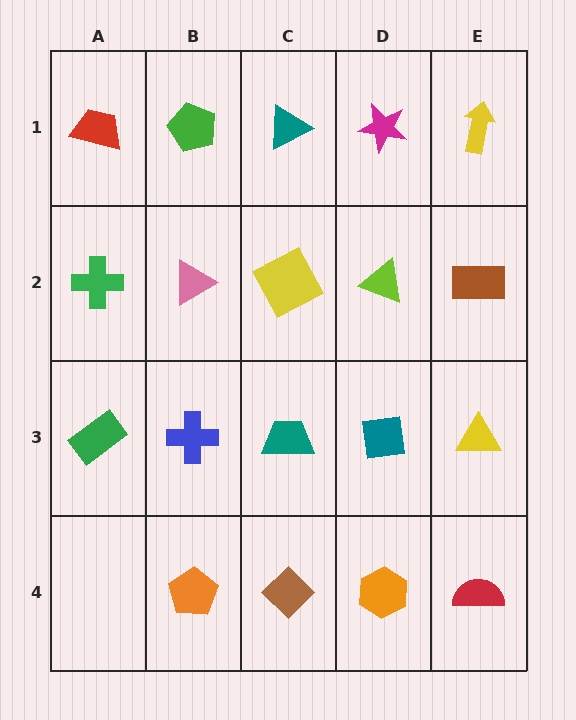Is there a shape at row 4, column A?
No, that cell is empty.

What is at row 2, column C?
A yellow square.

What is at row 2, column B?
A pink triangle.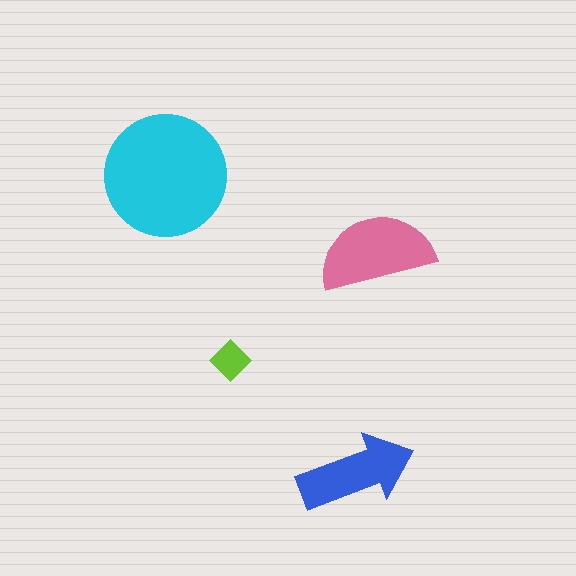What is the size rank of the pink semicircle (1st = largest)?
2nd.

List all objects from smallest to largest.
The lime diamond, the blue arrow, the pink semicircle, the cyan circle.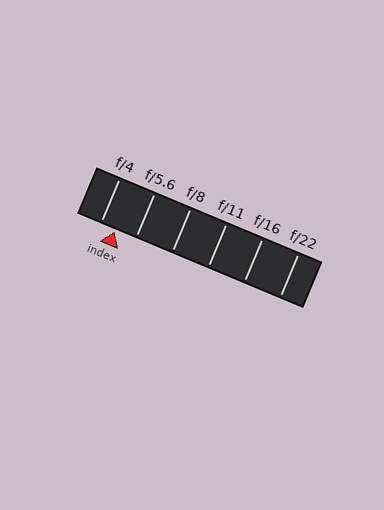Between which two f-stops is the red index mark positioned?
The index mark is between f/4 and f/5.6.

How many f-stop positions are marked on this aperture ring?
There are 6 f-stop positions marked.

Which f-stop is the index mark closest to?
The index mark is closest to f/4.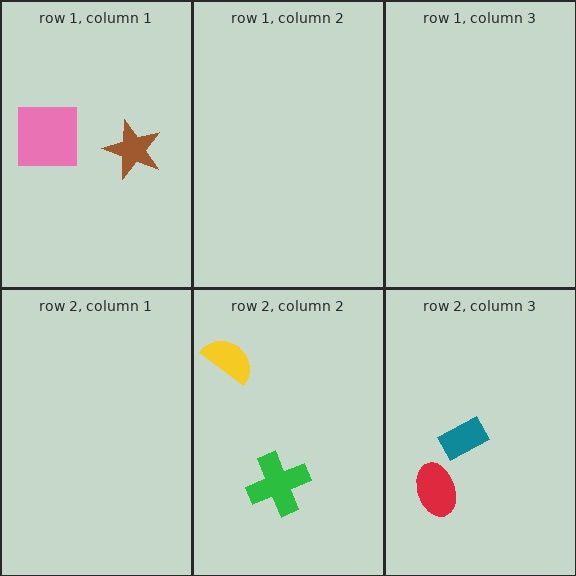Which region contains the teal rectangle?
The row 2, column 3 region.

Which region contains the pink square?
The row 1, column 1 region.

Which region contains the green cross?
The row 2, column 2 region.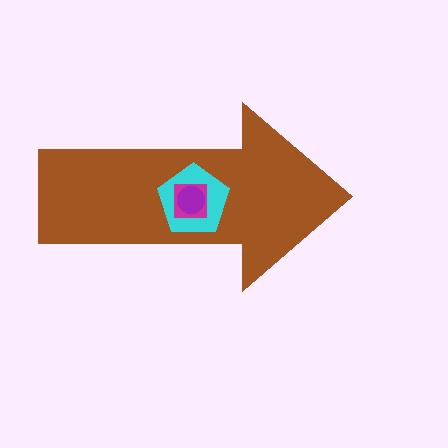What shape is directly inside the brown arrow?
The cyan pentagon.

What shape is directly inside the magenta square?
The purple circle.